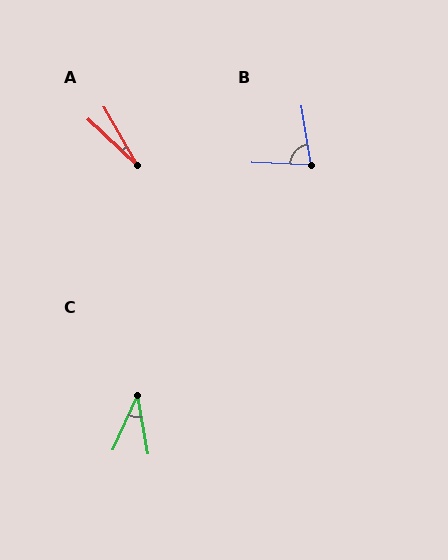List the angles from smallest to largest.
A (16°), C (34°), B (78°).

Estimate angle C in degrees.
Approximately 34 degrees.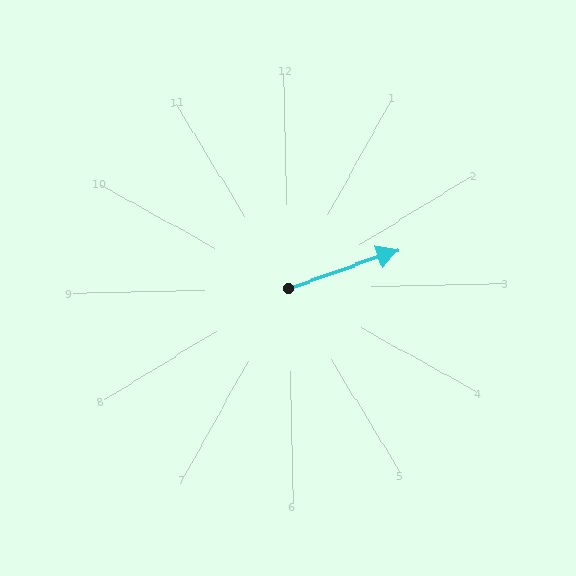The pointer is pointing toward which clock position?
Roughly 2 o'clock.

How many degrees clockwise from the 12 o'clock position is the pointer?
Approximately 72 degrees.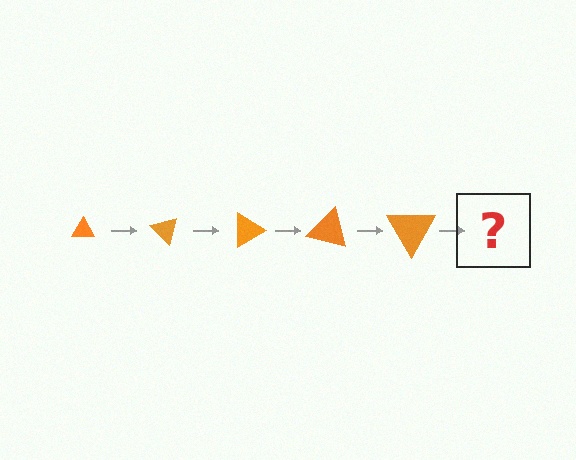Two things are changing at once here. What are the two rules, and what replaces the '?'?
The two rules are that the triangle grows larger each step and it rotates 45 degrees each step. The '?' should be a triangle, larger than the previous one and rotated 225 degrees from the start.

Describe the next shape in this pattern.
It should be a triangle, larger than the previous one and rotated 225 degrees from the start.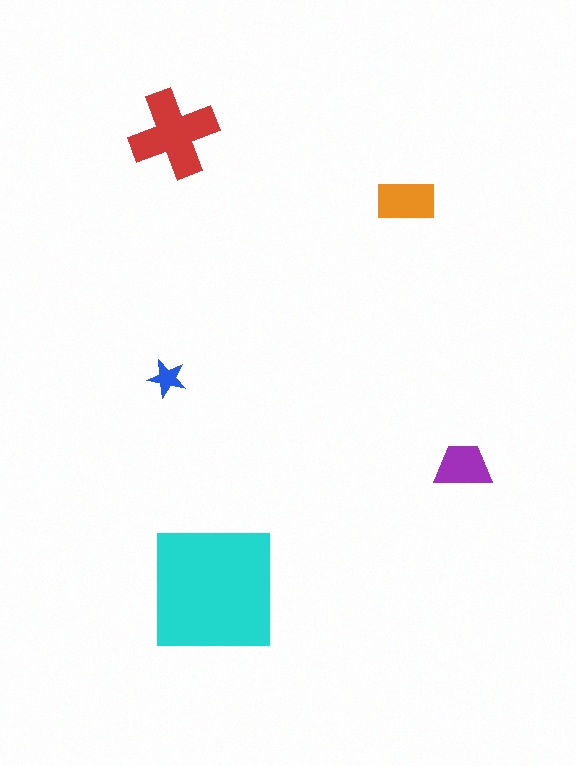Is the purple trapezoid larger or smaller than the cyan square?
Smaller.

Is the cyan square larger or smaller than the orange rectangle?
Larger.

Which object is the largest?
The cyan square.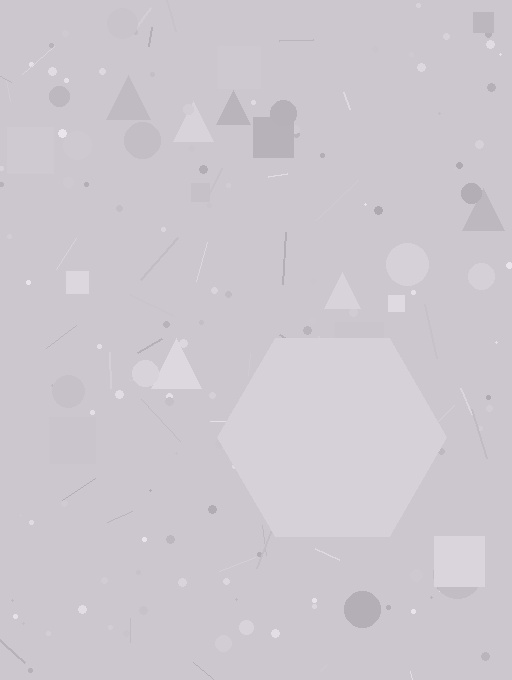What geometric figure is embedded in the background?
A hexagon is embedded in the background.